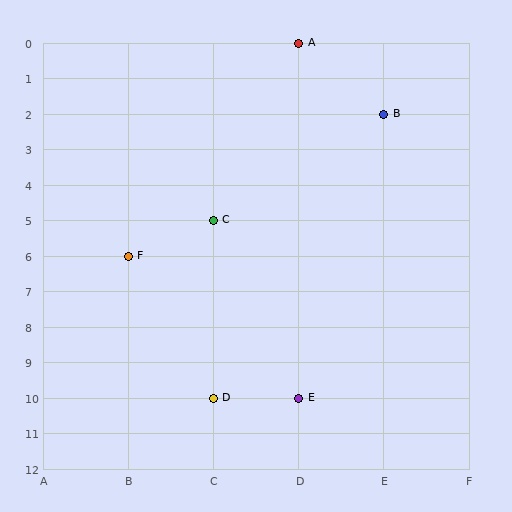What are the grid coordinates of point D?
Point D is at grid coordinates (C, 10).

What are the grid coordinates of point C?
Point C is at grid coordinates (C, 5).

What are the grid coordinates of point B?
Point B is at grid coordinates (E, 2).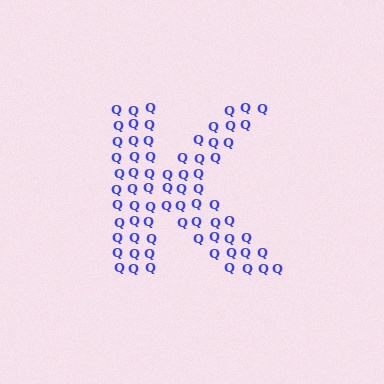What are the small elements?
The small elements are letter Q's.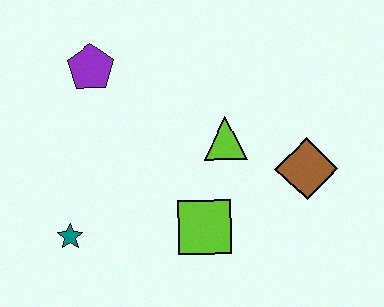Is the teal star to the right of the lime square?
No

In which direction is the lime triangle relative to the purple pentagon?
The lime triangle is to the right of the purple pentagon.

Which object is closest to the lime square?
The lime triangle is closest to the lime square.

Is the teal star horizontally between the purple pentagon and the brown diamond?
No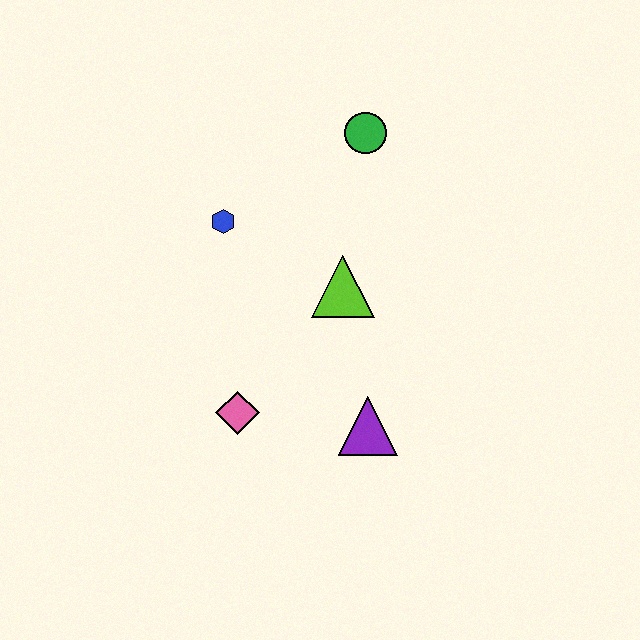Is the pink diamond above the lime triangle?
No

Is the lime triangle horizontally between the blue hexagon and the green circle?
Yes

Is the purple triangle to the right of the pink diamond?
Yes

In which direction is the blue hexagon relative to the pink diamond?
The blue hexagon is above the pink diamond.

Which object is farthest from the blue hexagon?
The purple triangle is farthest from the blue hexagon.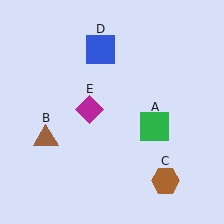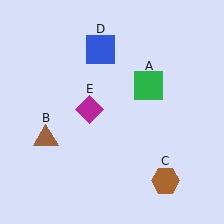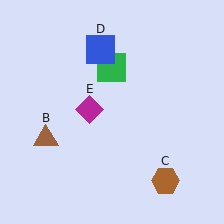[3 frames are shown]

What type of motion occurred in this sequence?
The green square (object A) rotated counterclockwise around the center of the scene.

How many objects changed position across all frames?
1 object changed position: green square (object A).